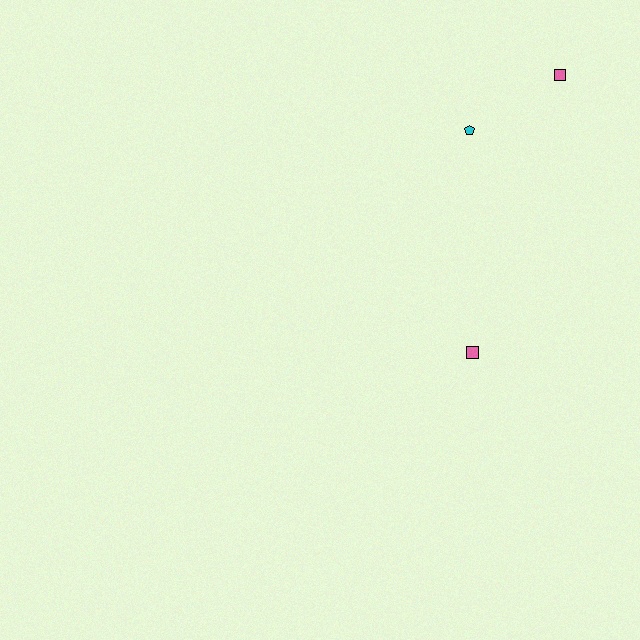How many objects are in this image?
There are 3 objects.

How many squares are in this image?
There are 2 squares.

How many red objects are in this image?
There are no red objects.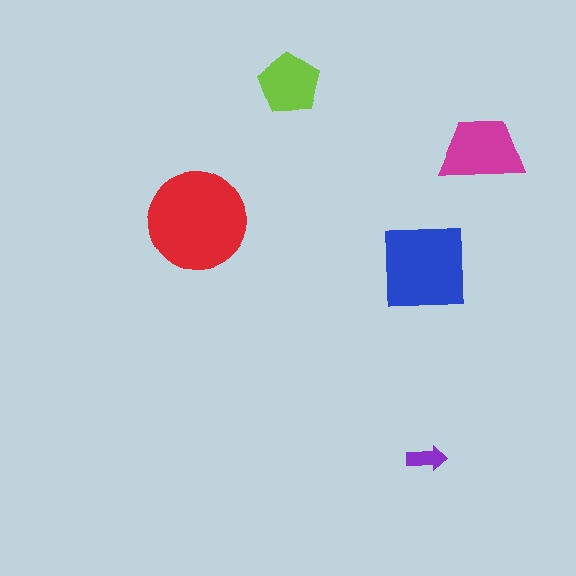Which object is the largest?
The red circle.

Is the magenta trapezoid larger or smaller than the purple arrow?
Larger.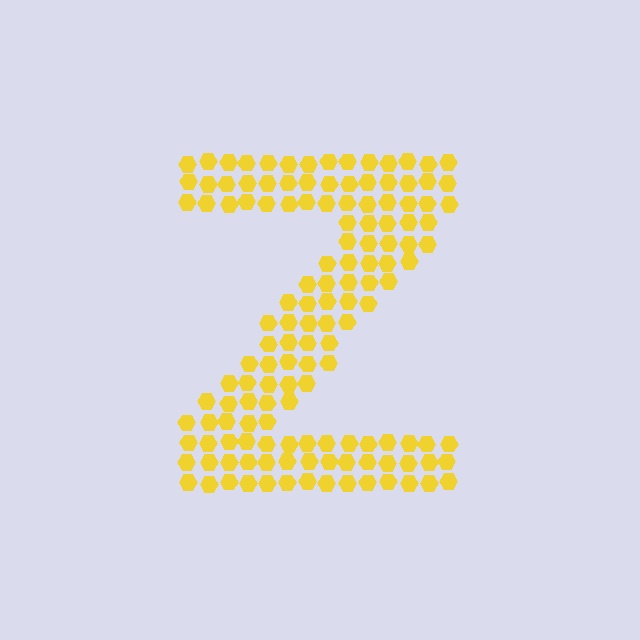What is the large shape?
The large shape is the letter Z.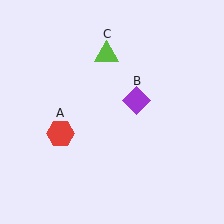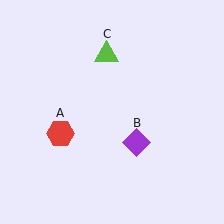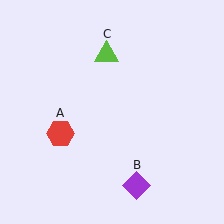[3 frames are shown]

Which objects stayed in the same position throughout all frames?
Red hexagon (object A) and lime triangle (object C) remained stationary.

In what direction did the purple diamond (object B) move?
The purple diamond (object B) moved down.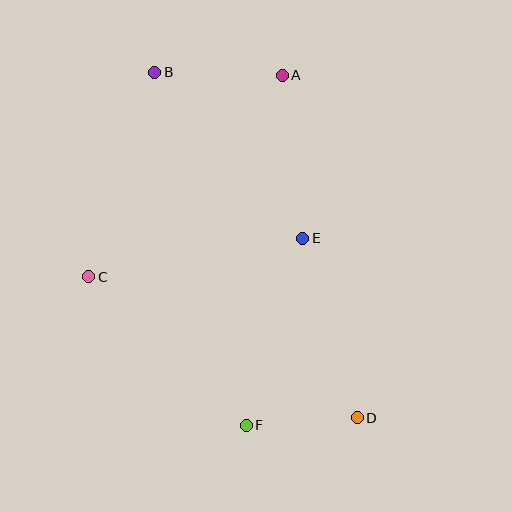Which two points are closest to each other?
Points D and F are closest to each other.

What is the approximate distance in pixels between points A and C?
The distance between A and C is approximately 279 pixels.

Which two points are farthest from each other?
Points B and D are farthest from each other.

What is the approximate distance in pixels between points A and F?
The distance between A and F is approximately 352 pixels.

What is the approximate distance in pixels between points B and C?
The distance between B and C is approximately 215 pixels.